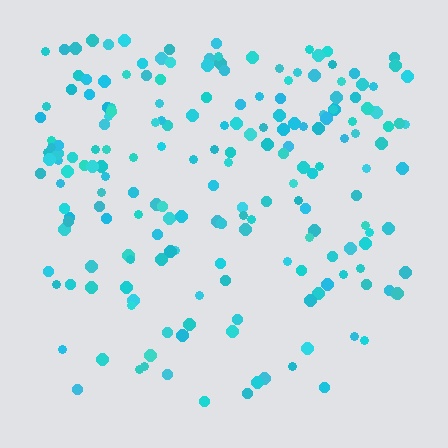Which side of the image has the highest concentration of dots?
The top.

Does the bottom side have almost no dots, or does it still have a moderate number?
Still a moderate number, just noticeably fewer than the top.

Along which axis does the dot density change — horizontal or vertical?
Vertical.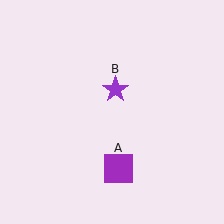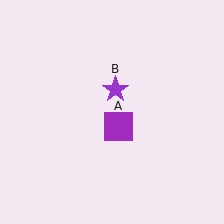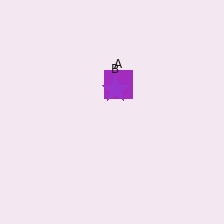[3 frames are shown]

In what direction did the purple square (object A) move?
The purple square (object A) moved up.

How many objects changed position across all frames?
1 object changed position: purple square (object A).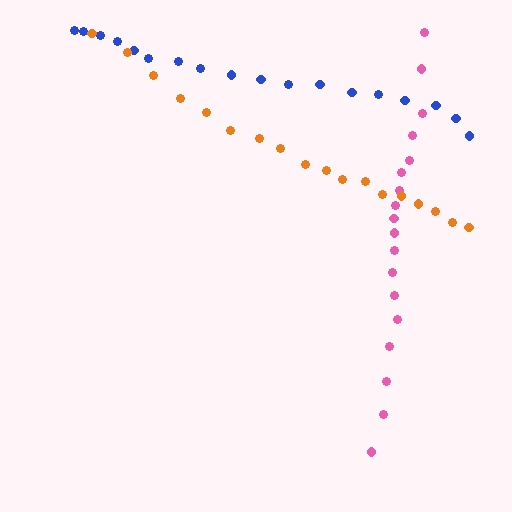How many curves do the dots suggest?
There are 3 distinct paths.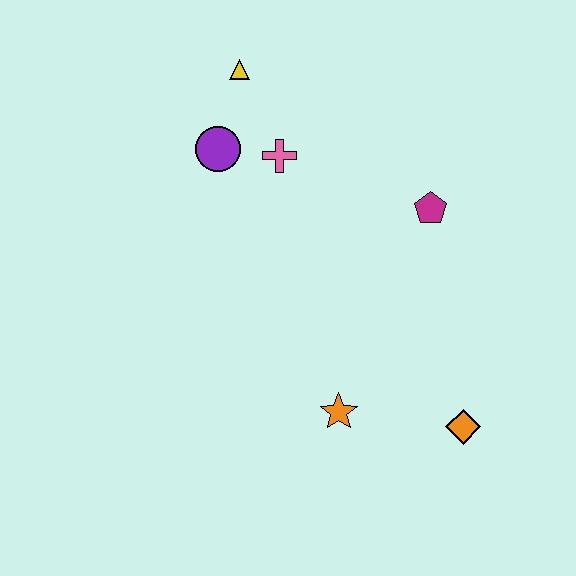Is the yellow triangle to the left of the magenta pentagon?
Yes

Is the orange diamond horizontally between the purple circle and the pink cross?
No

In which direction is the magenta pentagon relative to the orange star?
The magenta pentagon is above the orange star.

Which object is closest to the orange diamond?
The orange star is closest to the orange diamond.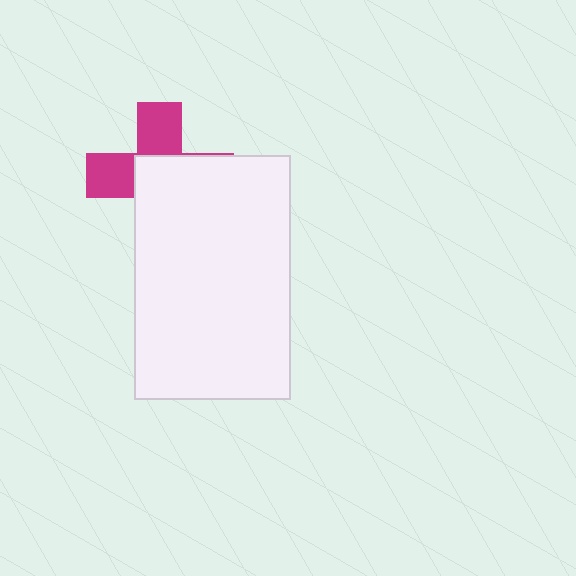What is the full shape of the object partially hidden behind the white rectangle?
The partially hidden object is a magenta cross.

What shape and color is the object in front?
The object in front is a white rectangle.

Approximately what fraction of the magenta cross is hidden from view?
Roughly 59% of the magenta cross is hidden behind the white rectangle.